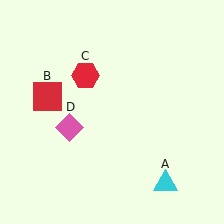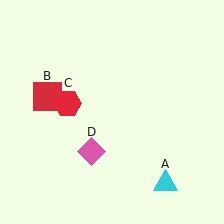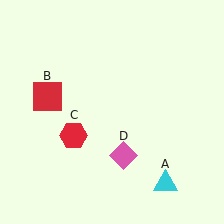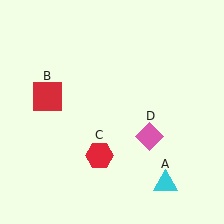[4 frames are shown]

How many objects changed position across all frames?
2 objects changed position: red hexagon (object C), pink diamond (object D).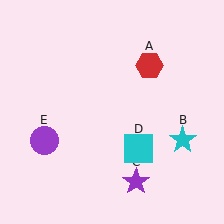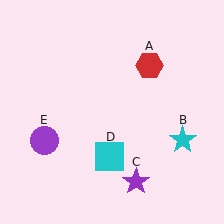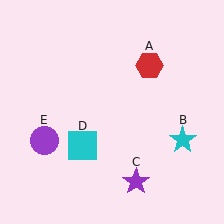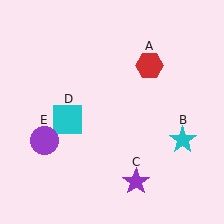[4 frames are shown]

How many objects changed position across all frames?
1 object changed position: cyan square (object D).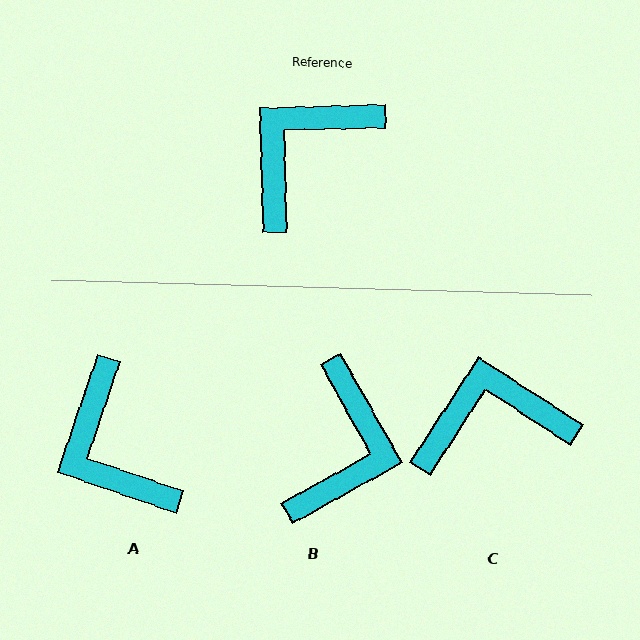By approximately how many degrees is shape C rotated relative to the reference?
Approximately 34 degrees clockwise.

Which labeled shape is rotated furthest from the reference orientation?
B, about 152 degrees away.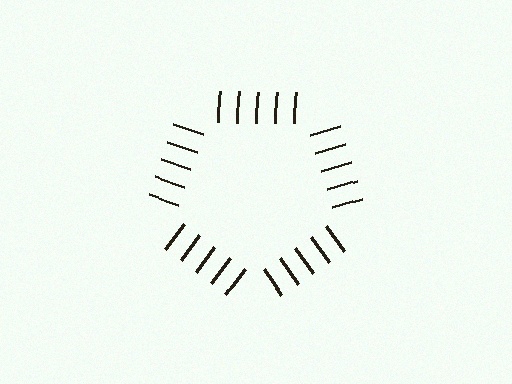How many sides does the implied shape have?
5 sides — the line-ends trace a pentagon.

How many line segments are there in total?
25 — 5 along each of the 5 edges.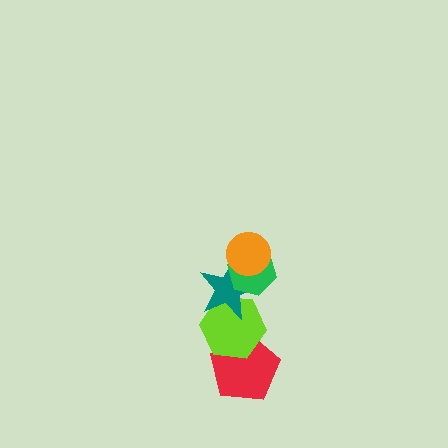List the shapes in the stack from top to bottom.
From top to bottom: the orange circle, the green hexagon, the teal star, the lime hexagon, the red pentagon.